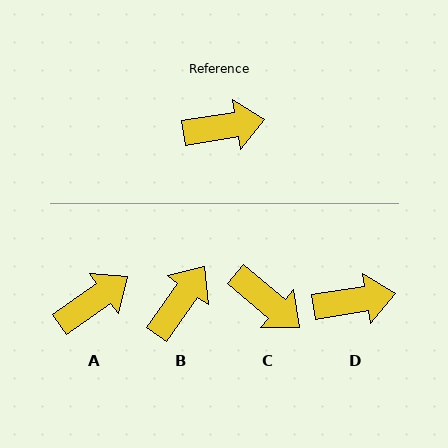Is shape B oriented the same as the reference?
No, it is off by about 45 degrees.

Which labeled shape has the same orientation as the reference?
D.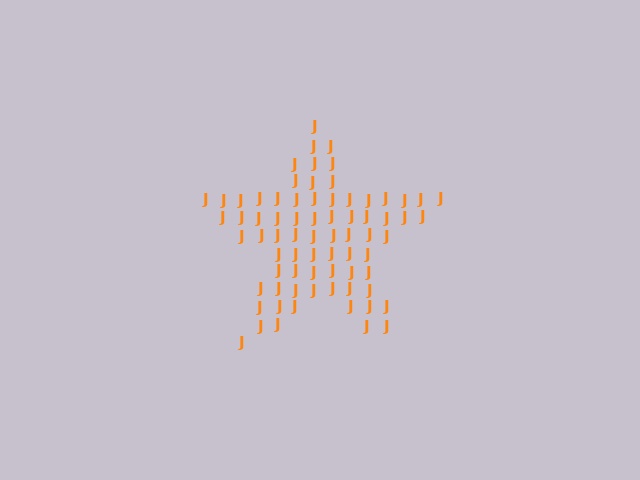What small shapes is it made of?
It is made of small letter J's.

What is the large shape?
The large shape is a star.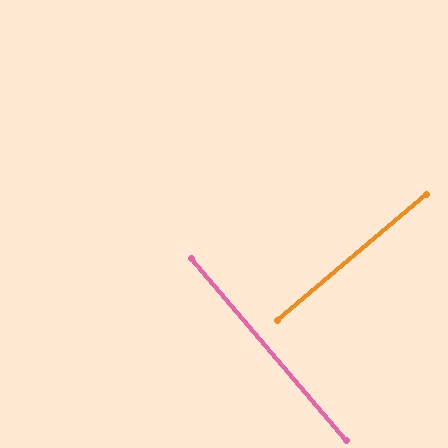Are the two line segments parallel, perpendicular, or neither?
Perpendicular — they meet at approximately 90°.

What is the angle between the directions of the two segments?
Approximately 90 degrees.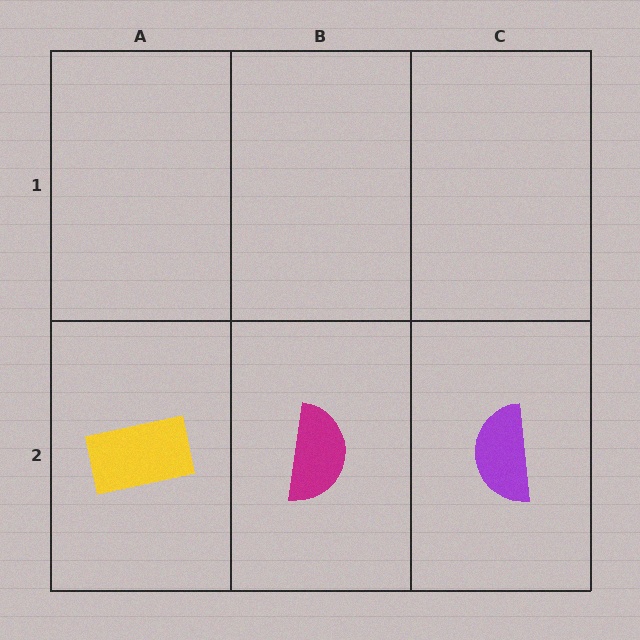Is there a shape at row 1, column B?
No, that cell is empty.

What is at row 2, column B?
A magenta semicircle.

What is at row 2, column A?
A yellow rectangle.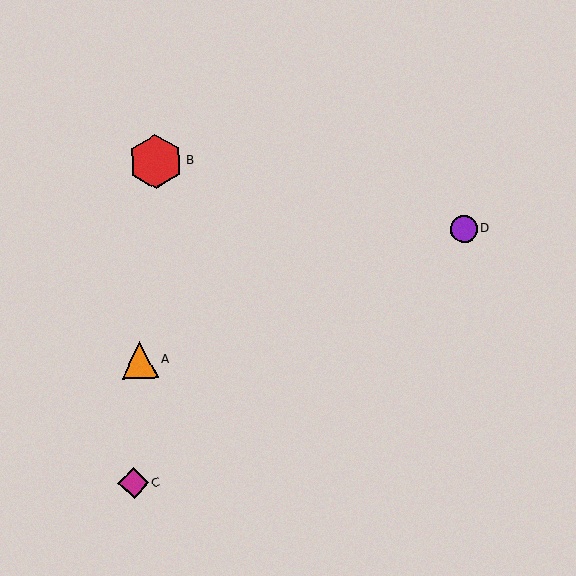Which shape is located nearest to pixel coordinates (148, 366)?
The orange triangle (labeled A) at (140, 360) is nearest to that location.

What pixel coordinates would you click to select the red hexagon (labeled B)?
Click at (156, 162) to select the red hexagon B.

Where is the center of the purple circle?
The center of the purple circle is at (464, 229).